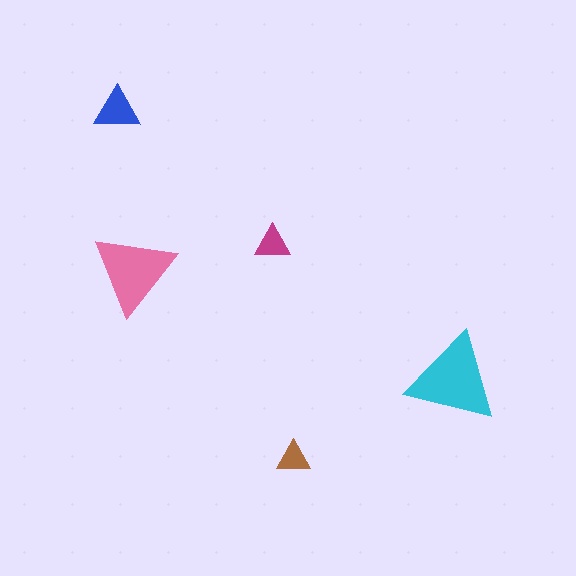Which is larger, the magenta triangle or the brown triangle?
The magenta one.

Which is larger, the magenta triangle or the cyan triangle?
The cyan one.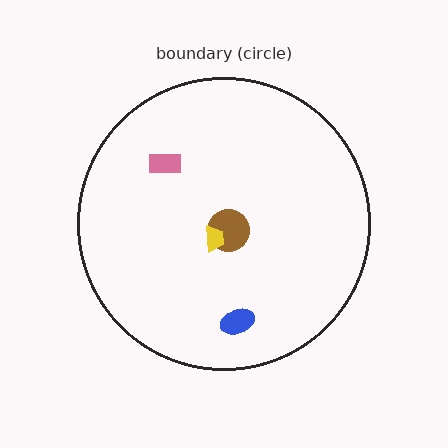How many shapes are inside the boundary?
4 inside, 0 outside.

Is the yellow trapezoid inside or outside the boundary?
Inside.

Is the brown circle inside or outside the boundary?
Inside.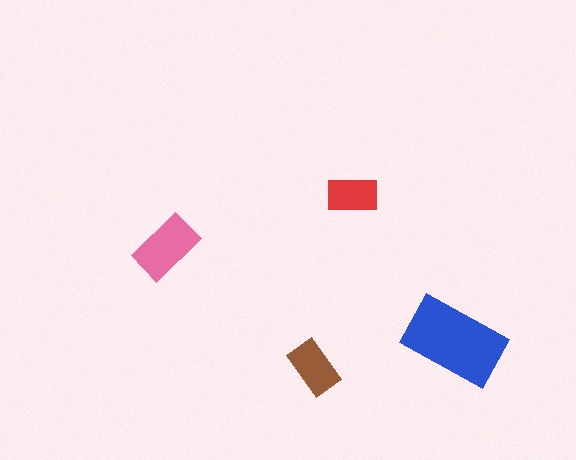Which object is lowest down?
The brown rectangle is bottommost.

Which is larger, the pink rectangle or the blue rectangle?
The blue one.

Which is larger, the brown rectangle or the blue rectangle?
The blue one.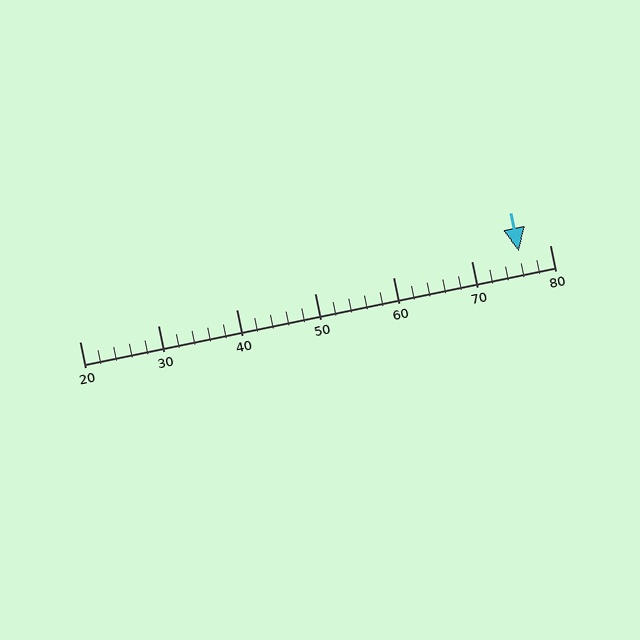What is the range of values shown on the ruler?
The ruler shows values from 20 to 80.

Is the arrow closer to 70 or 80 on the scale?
The arrow is closer to 80.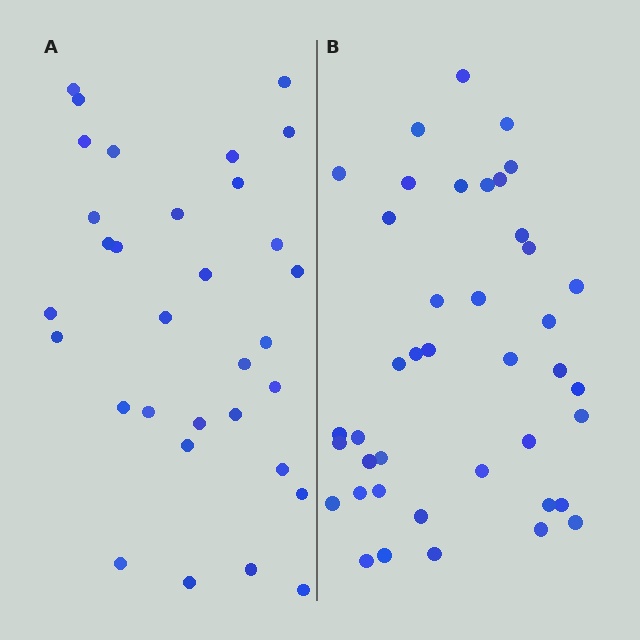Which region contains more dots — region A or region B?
Region B (the right region) has more dots.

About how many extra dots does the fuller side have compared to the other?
Region B has roughly 8 or so more dots than region A.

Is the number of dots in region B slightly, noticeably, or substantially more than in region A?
Region B has noticeably more, but not dramatically so. The ratio is roughly 1.3 to 1.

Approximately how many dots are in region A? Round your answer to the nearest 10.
About 30 dots. (The exact count is 32, which rounds to 30.)